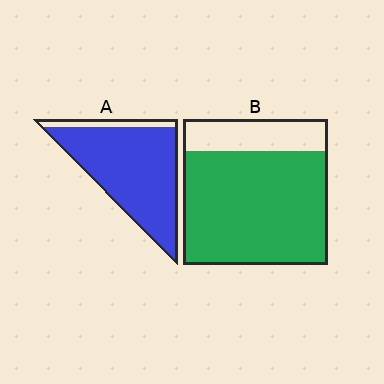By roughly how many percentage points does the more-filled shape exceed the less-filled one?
By roughly 10 percentage points (A over B).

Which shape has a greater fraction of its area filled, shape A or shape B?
Shape A.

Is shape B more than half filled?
Yes.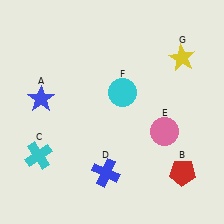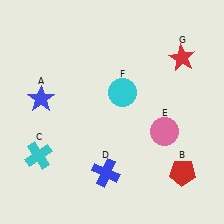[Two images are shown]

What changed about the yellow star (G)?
In Image 1, G is yellow. In Image 2, it changed to red.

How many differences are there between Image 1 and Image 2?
There is 1 difference between the two images.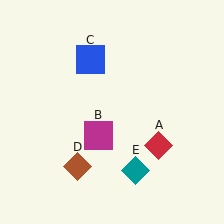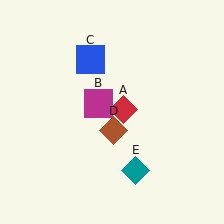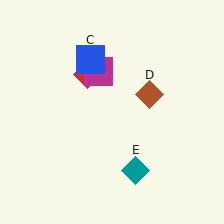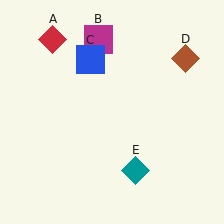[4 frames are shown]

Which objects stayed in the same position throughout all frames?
Blue square (object C) and teal diamond (object E) remained stationary.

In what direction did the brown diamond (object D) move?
The brown diamond (object D) moved up and to the right.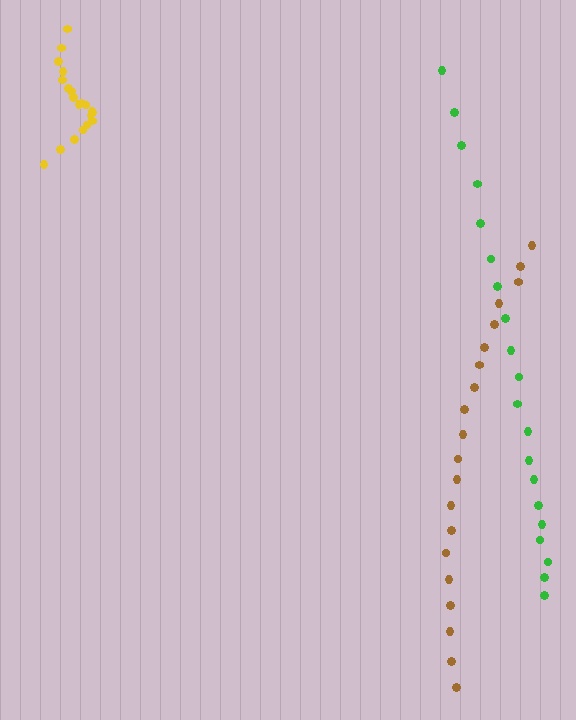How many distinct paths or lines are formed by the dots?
There are 3 distinct paths.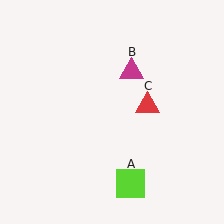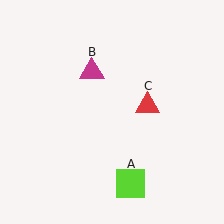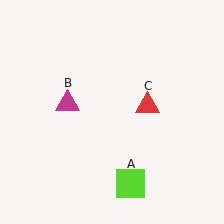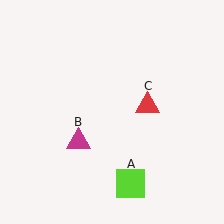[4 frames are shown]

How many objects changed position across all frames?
1 object changed position: magenta triangle (object B).